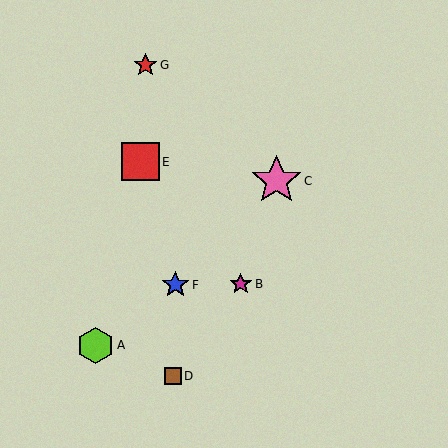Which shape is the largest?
The pink star (labeled C) is the largest.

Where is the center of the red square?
The center of the red square is at (140, 162).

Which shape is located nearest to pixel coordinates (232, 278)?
The magenta star (labeled B) at (241, 284) is nearest to that location.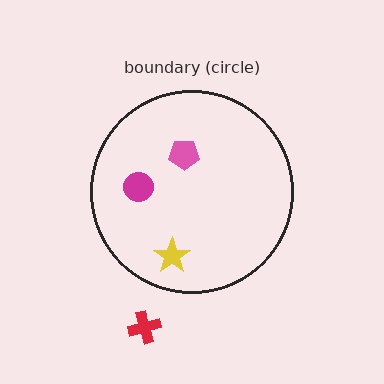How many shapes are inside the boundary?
3 inside, 1 outside.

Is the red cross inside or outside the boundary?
Outside.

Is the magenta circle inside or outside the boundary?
Inside.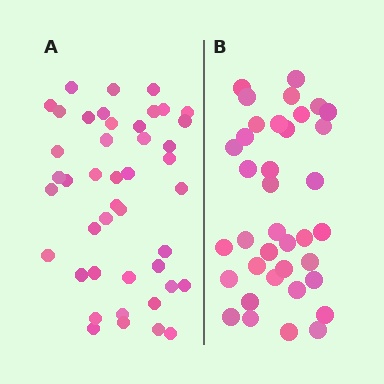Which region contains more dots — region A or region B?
Region A (the left region) has more dots.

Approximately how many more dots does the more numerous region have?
Region A has roughly 8 or so more dots than region B.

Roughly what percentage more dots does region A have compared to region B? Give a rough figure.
About 20% more.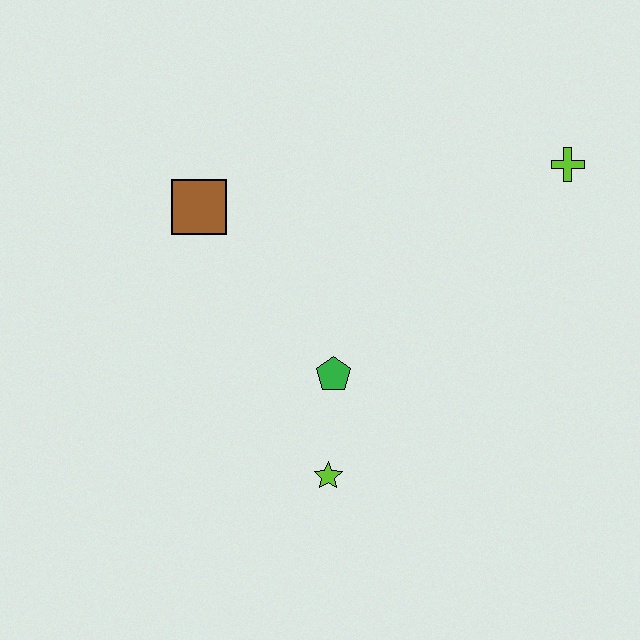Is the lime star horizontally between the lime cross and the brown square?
Yes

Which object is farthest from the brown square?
The lime cross is farthest from the brown square.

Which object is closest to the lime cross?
The green pentagon is closest to the lime cross.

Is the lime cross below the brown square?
No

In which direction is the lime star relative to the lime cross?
The lime star is below the lime cross.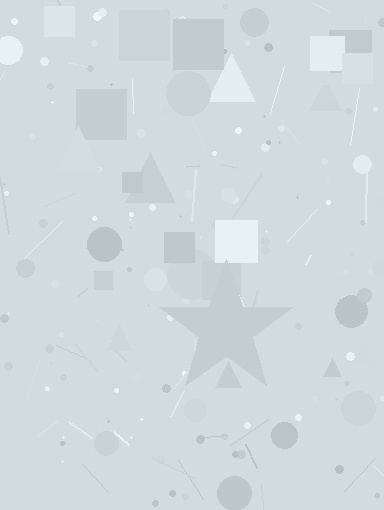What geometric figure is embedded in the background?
A star is embedded in the background.